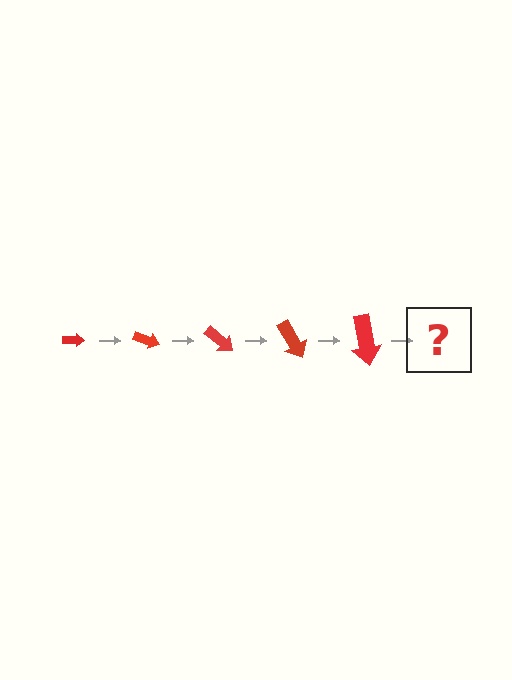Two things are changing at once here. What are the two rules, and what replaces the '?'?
The two rules are that the arrow grows larger each step and it rotates 20 degrees each step. The '?' should be an arrow, larger than the previous one and rotated 100 degrees from the start.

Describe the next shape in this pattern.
It should be an arrow, larger than the previous one and rotated 100 degrees from the start.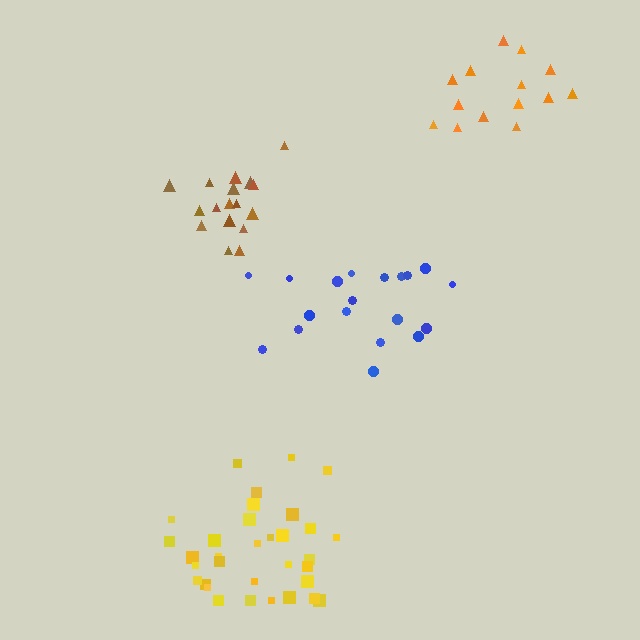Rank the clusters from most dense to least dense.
brown, yellow, orange, blue.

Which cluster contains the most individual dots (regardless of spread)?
Yellow (33).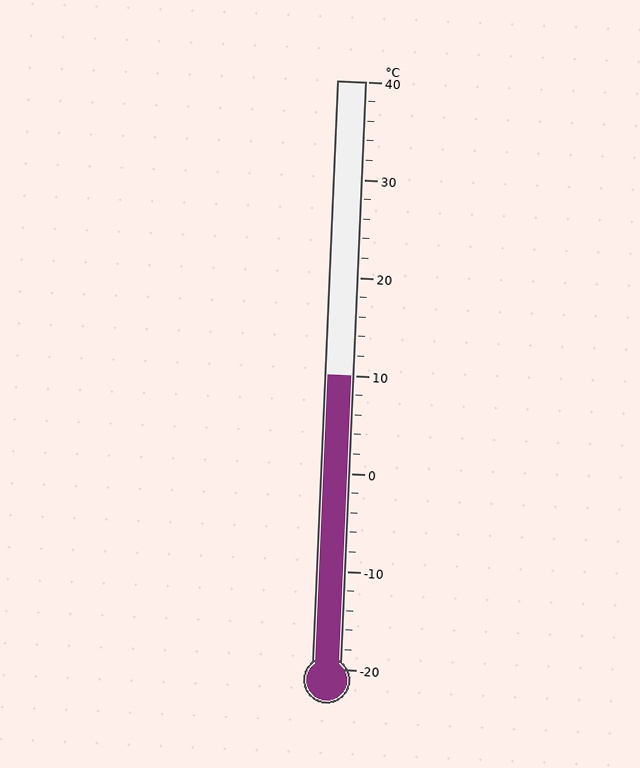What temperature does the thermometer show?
The thermometer shows approximately 10°C.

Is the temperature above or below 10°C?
The temperature is at 10°C.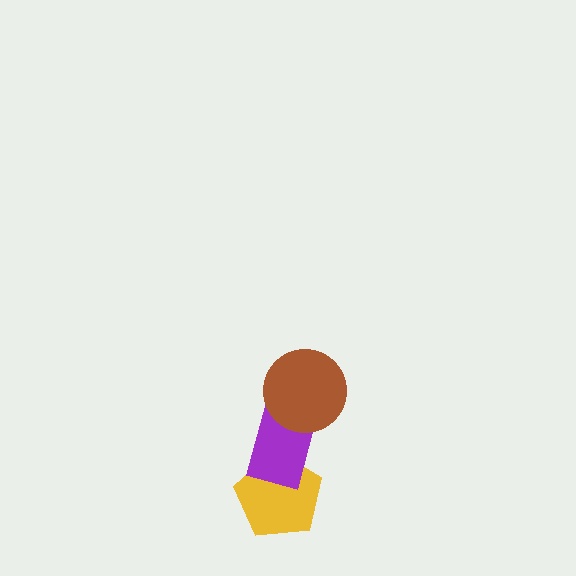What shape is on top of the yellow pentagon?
The purple rectangle is on top of the yellow pentagon.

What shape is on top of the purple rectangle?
The brown circle is on top of the purple rectangle.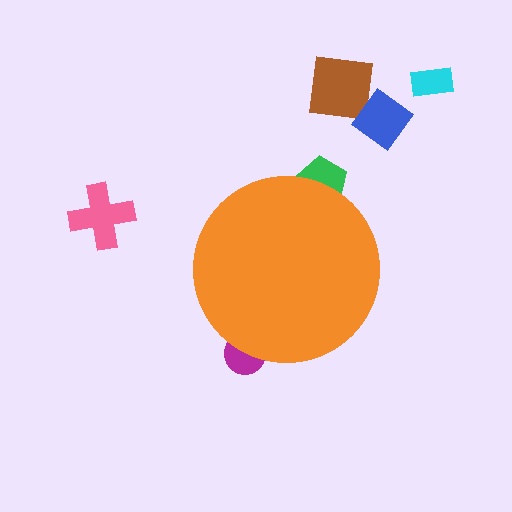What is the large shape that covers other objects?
An orange circle.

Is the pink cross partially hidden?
No, the pink cross is fully visible.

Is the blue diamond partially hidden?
No, the blue diamond is fully visible.